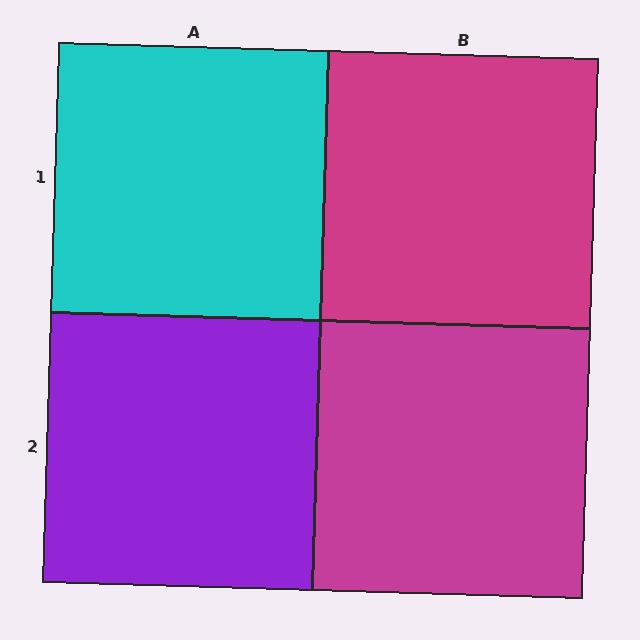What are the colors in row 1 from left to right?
Cyan, magenta.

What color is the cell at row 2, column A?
Purple.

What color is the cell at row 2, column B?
Magenta.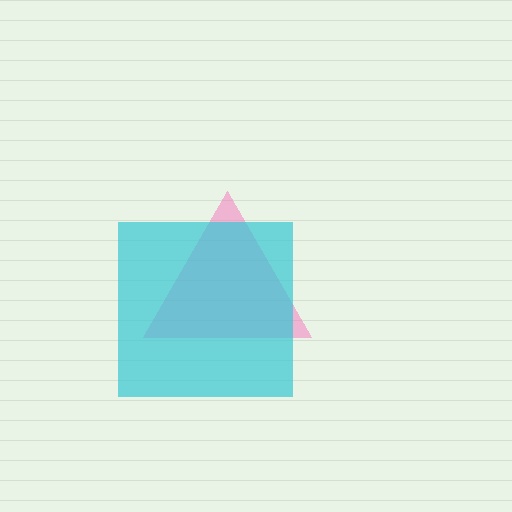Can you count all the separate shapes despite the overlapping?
Yes, there are 2 separate shapes.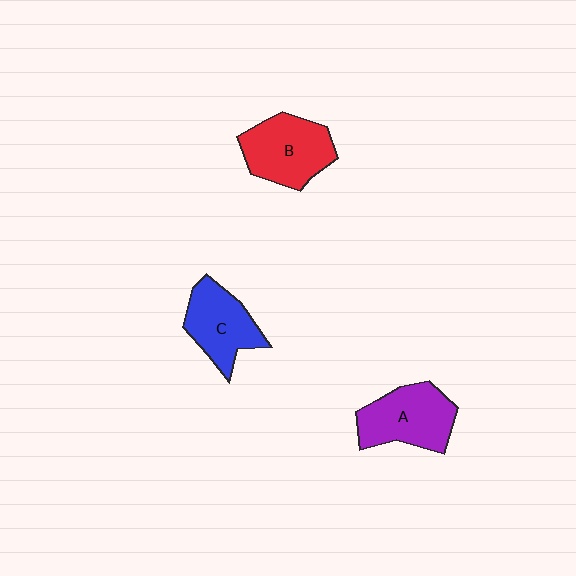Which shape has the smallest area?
Shape C (blue).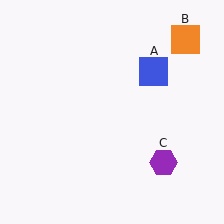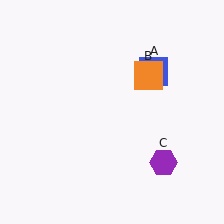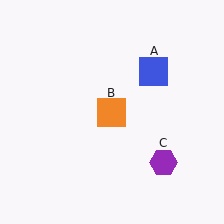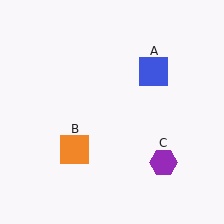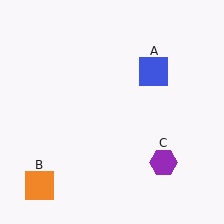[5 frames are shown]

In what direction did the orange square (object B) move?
The orange square (object B) moved down and to the left.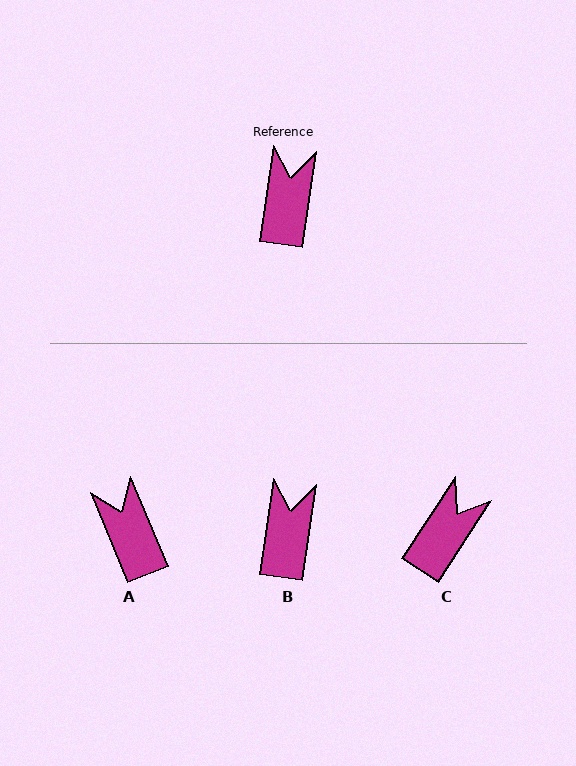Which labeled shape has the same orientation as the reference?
B.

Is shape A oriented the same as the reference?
No, it is off by about 31 degrees.